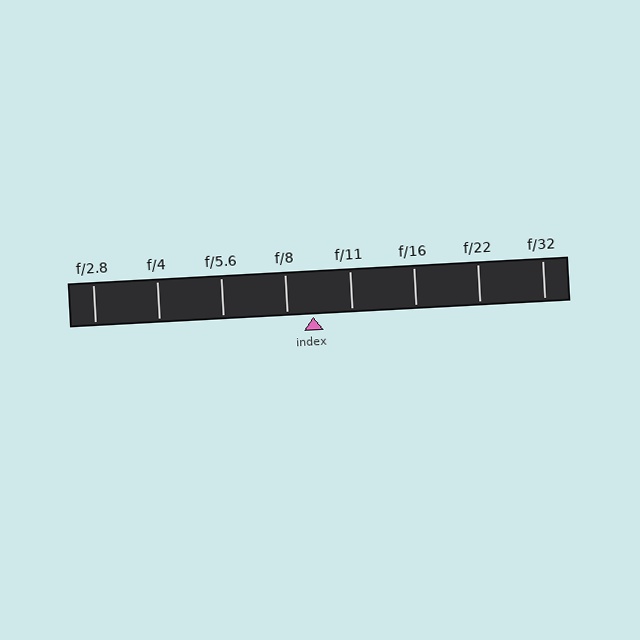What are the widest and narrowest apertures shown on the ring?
The widest aperture shown is f/2.8 and the narrowest is f/32.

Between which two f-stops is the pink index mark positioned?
The index mark is between f/8 and f/11.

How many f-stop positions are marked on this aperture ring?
There are 8 f-stop positions marked.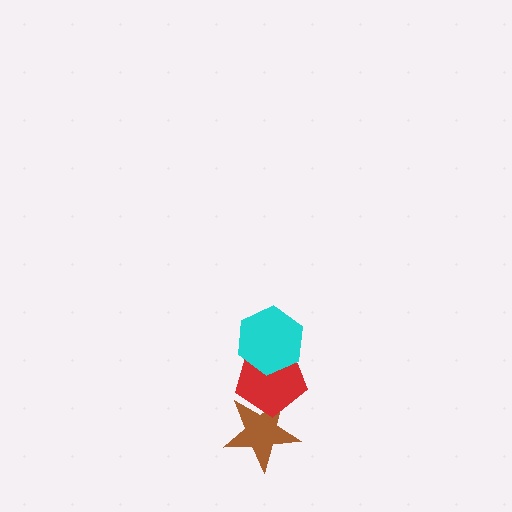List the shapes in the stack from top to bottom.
From top to bottom: the cyan hexagon, the red pentagon, the brown star.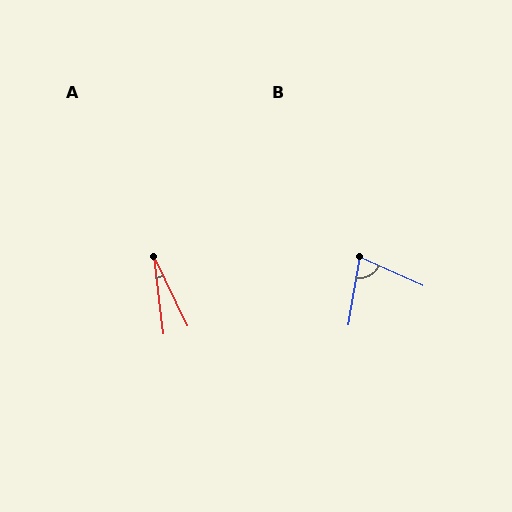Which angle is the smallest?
A, at approximately 19 degrees.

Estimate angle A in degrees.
Approximately 19 degrees.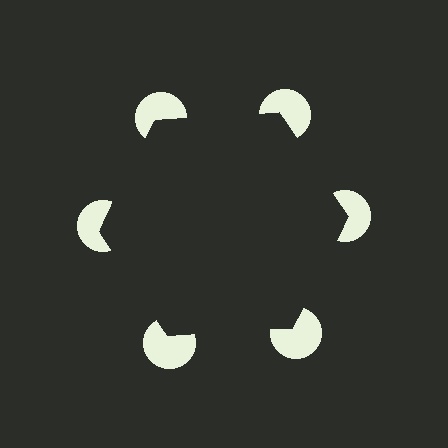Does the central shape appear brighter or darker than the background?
It typically appears slightly darker than the background, even though no actual brightness change is drawn.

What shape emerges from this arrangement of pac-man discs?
An illusory hexagon — its edges are inferred from the aligned wedge cuts in the pac-man discs, not physically drawn.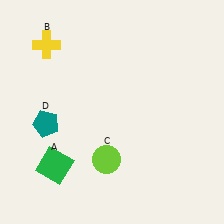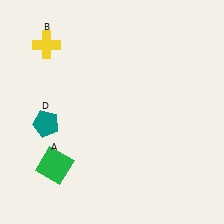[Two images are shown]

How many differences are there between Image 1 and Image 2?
There is 1 difference between the two images.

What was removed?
The lime circle (C) was removed in Image 2.